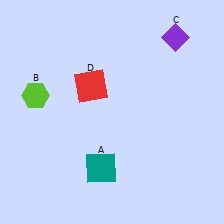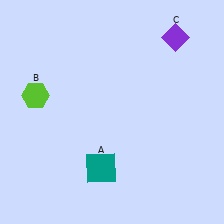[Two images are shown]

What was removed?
The red square (D) was removed in Image 2.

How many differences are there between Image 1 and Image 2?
There is 1 difference between the two images.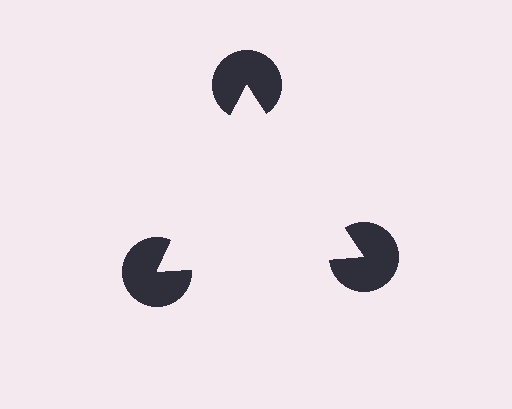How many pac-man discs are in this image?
There are 3 — one at each vertex of the illusory triangle.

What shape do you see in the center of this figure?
An illusory triangle — its edges are inferred from the aligned wedge cuts in the pac-man discs, not physically drawn.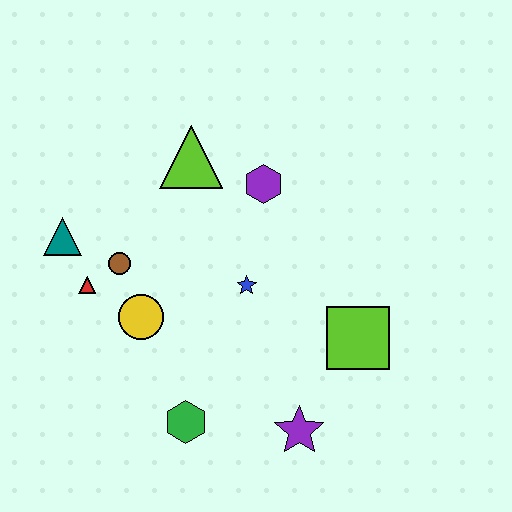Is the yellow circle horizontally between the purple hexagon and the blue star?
No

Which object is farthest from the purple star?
The teal triangle is farthest from the purple star.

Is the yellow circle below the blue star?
Yes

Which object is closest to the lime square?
The purple star is closest to the lime square.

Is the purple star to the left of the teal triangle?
No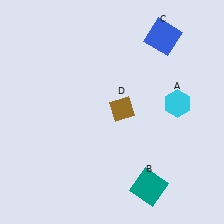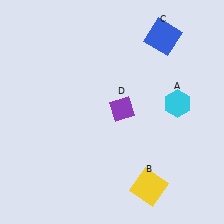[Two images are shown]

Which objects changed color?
B changed from teal to yellow. D changed from brown to purple.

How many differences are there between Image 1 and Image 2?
There are 2 differences between the two images.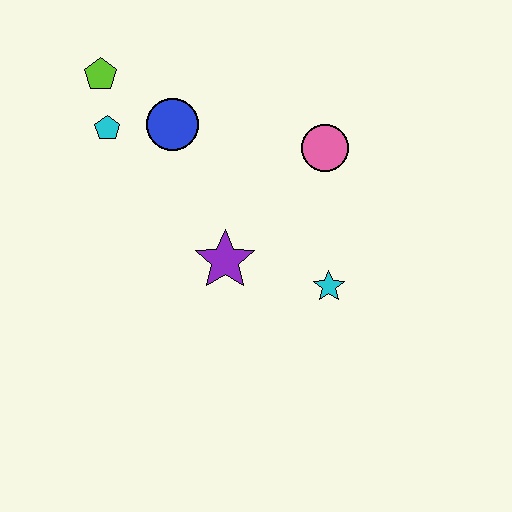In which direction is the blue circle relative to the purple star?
The blue circle is above the purple star.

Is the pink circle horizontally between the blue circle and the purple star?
No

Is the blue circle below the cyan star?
No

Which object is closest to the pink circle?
The cyan star is closest to the pink circle.